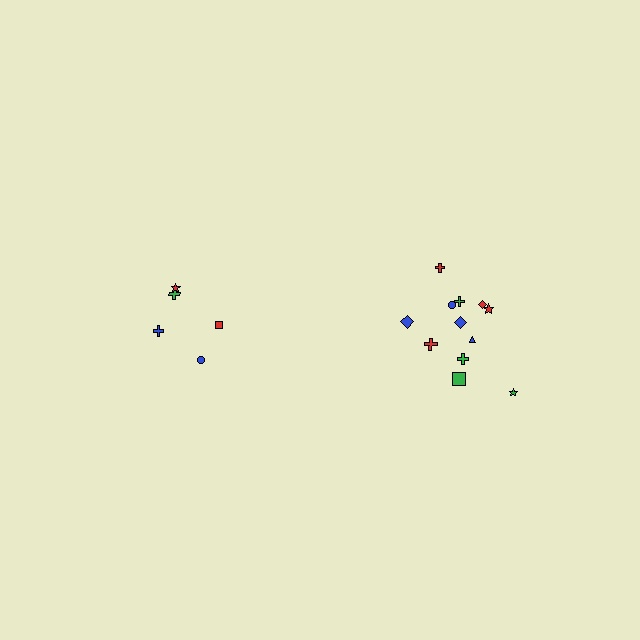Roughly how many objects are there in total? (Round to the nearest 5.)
Roughly 15 objects in total.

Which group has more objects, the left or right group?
The right group.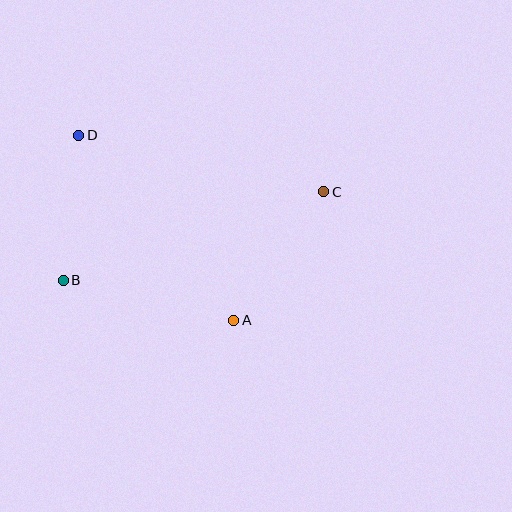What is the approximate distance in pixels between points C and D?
The distance between C and D is approximately 251 pixels.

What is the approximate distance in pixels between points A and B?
The distance between A and B is approximately 175 pixels.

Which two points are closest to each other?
Points B and D are closest to each other.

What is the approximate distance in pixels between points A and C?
The distance between A and C is approximately 157 pixels.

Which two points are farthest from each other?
Points B and C are farthest from each other.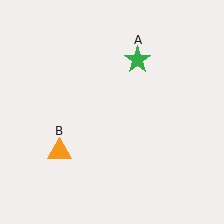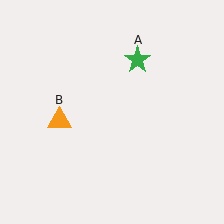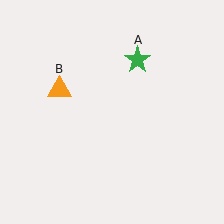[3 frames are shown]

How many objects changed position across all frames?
1 object changed position: orange triangle (object B).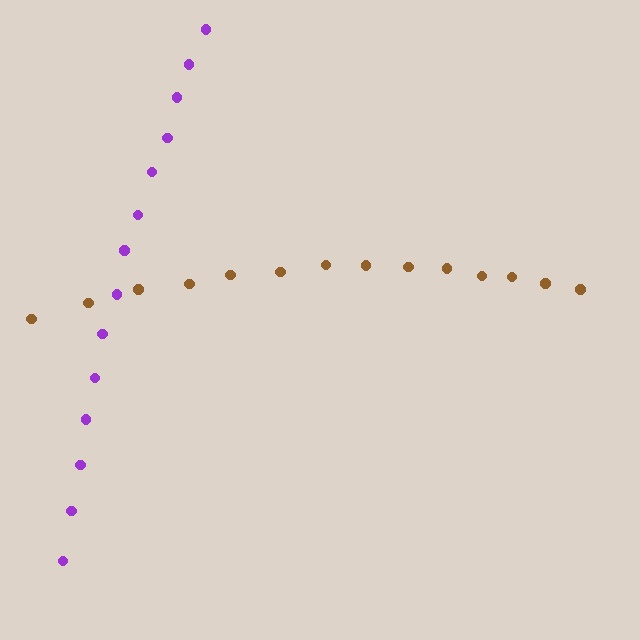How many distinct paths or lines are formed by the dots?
There are 2 distinct paths.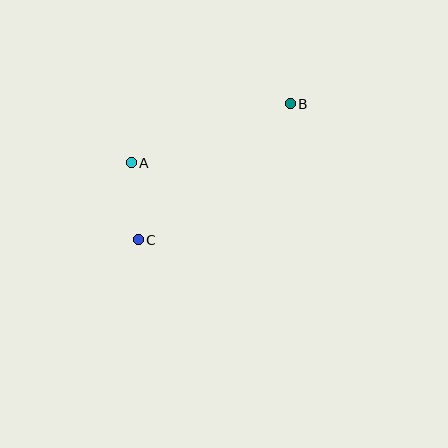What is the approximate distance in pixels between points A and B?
The distance between A and B is approximately 169 pixels.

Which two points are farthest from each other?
Points B and C are farthest from each other.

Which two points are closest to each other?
Points A and C are closest to each other.